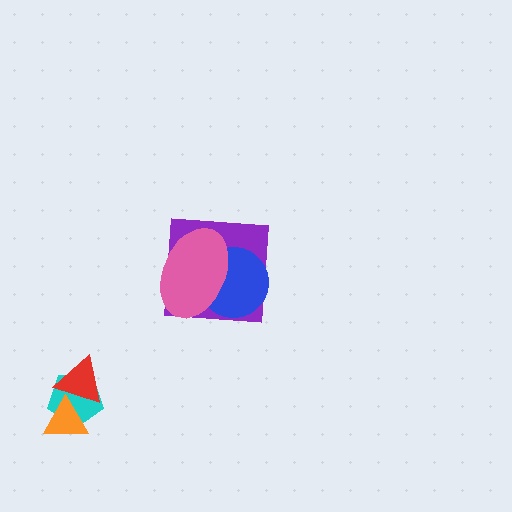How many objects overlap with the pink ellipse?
2 objects overlap with the pink ellipse.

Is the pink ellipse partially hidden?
No, no other shape covers it.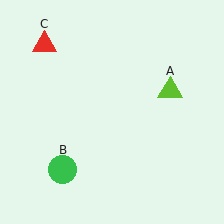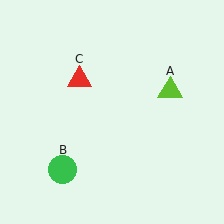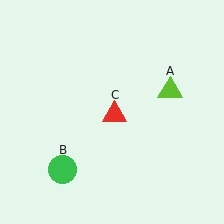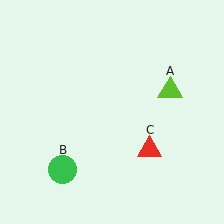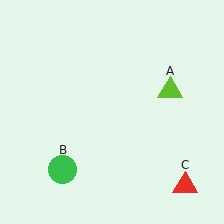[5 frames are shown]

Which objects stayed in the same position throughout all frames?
Lime triangle (object A) and green circle (object B) remained stationary.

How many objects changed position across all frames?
1 object changed position: red triangle (object C).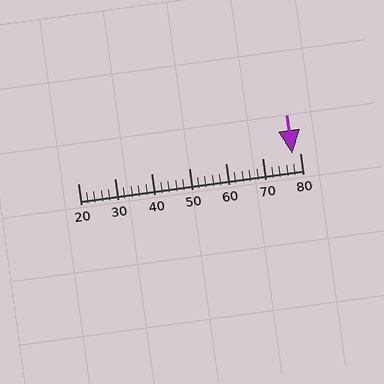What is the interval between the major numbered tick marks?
The major tick marks are spaced 10 units apart.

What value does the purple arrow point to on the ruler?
The purple arrow points to approximately 78.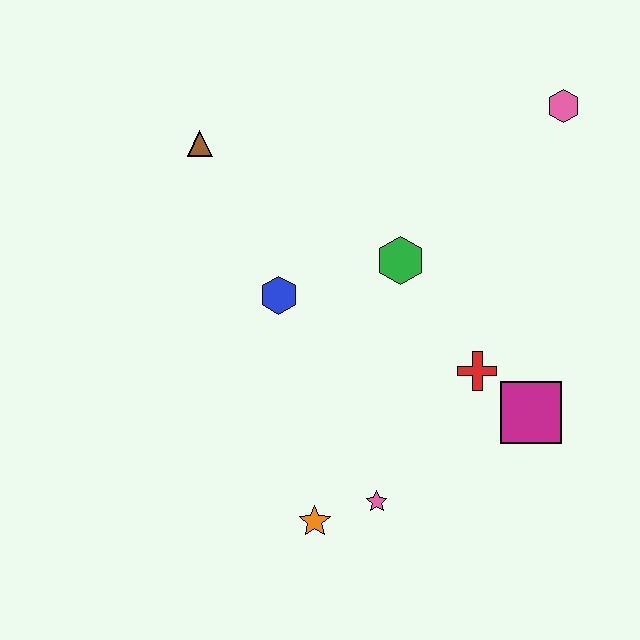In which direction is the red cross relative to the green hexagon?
The red cross is below the green hexagon.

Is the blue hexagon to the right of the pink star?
No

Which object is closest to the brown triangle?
The blue hexagon is closest to the brown triangle.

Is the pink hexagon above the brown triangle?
Yes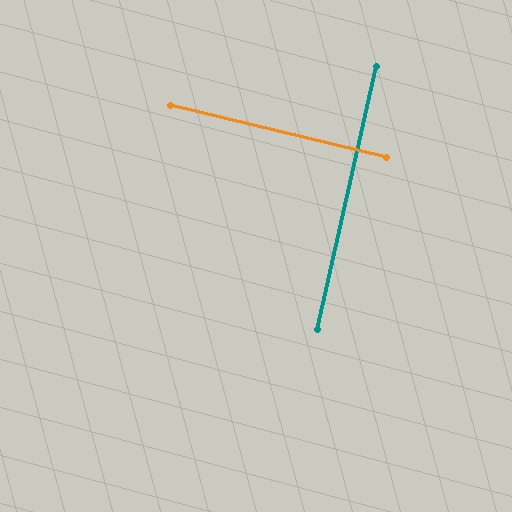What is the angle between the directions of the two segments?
Approximately 89 degrees.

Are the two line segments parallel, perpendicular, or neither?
Perpendicular — they meet at approximately 89°.